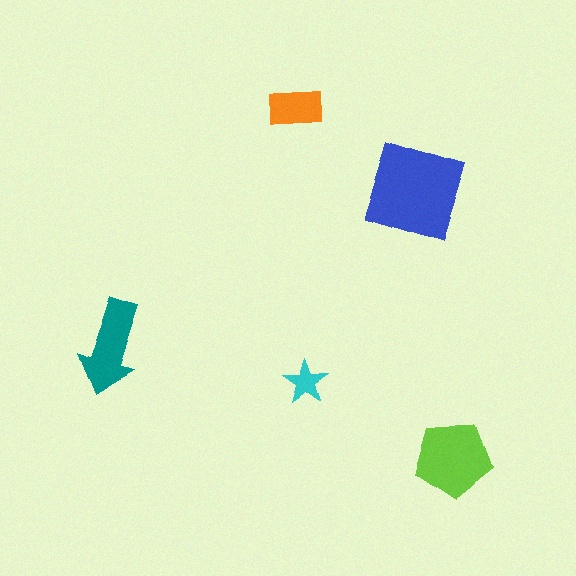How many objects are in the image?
There are 5 objects in the image.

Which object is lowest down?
The lime pentagon is bottommost.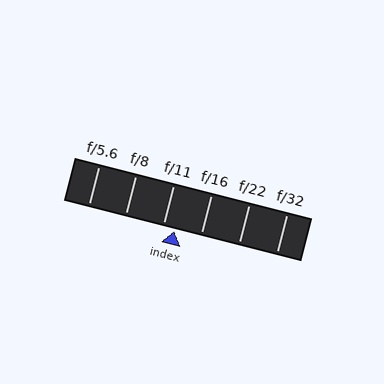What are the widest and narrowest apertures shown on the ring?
The widest aperture shown is f/5.6 and the narrowest is f/32.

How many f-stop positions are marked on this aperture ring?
There are 6 f-stop positions marked.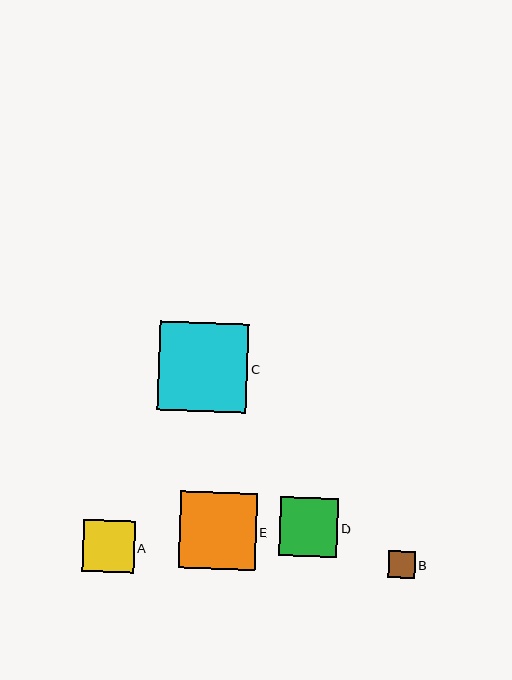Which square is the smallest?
Square B is the smallest with a size of approximately 27 pixels.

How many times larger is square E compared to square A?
Square E is approximately 1.5 times the size of square A.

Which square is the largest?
Square C is the largest with a size of approximately 89 pixels.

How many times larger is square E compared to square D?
Square E is approximately 1.3 times the size of square D.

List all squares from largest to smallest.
From largest to smallest: C, E, D, A, B.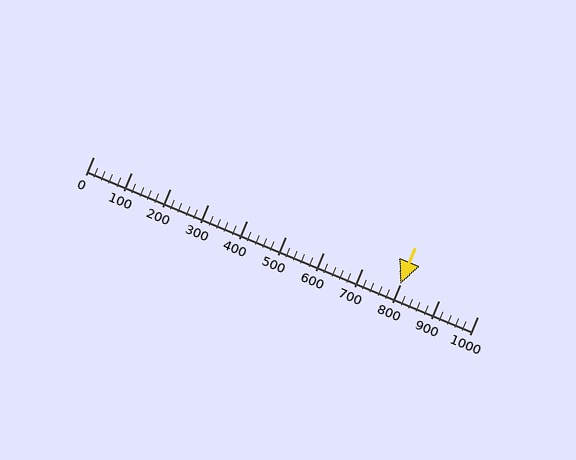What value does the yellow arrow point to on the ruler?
The yellow arrow points to approximately 800.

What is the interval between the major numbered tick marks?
The major tick marks are spaced 100 units apart.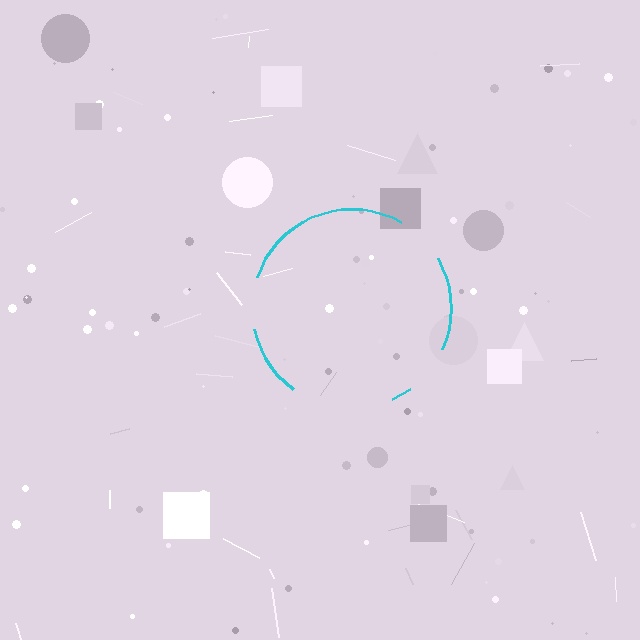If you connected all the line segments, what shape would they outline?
They would outline a circle.